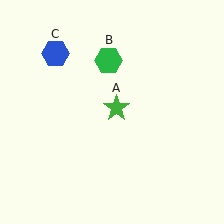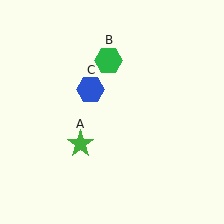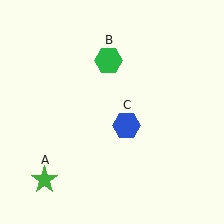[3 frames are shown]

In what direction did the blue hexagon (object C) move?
The blue hexagon (object C) moved down and to the right.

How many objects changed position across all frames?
2 objects changed position: green star (object A), blue hexagon (object C).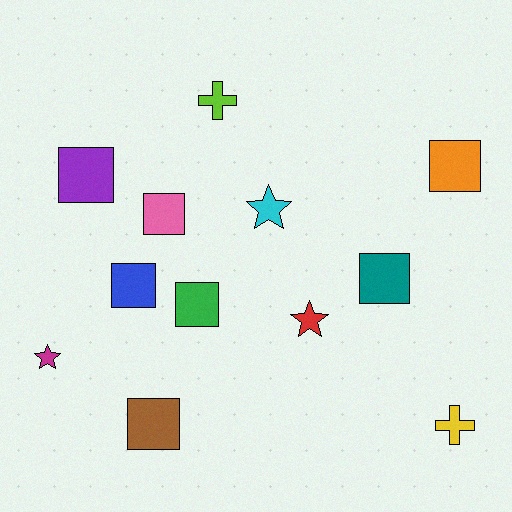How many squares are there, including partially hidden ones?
There are 7 squares.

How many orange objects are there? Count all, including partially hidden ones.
There is 1 orange object.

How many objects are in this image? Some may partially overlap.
There are 12 objects.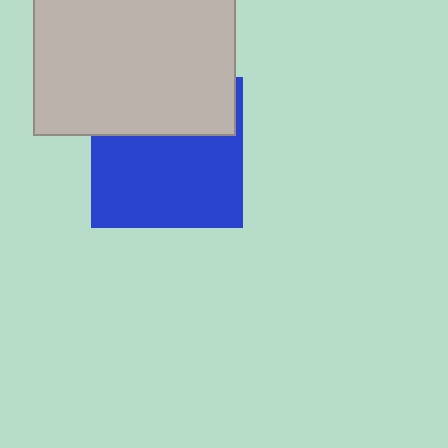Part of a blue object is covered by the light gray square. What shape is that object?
It is a square.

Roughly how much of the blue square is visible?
About half of it is visible (roughly 63%).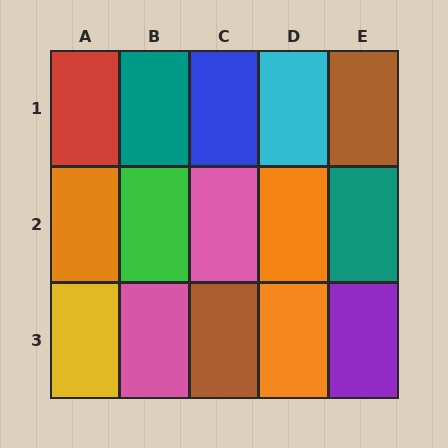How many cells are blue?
1 cell is blue.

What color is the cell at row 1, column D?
Cyan.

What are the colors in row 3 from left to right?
Yellow, pink, brown, orange, purple.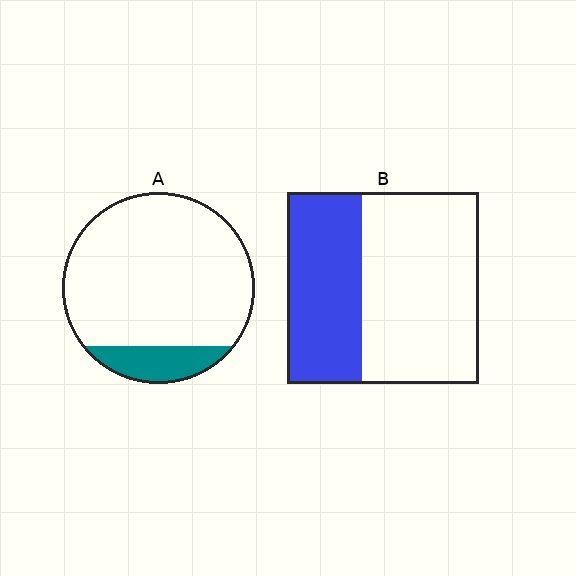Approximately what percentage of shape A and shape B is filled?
A is approximately 15% and B is approximately 40%.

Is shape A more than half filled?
No.